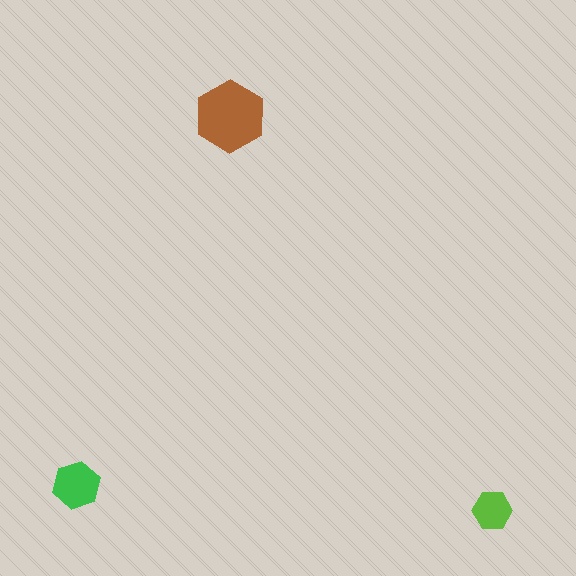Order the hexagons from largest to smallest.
the brown one, the green one, the lime one.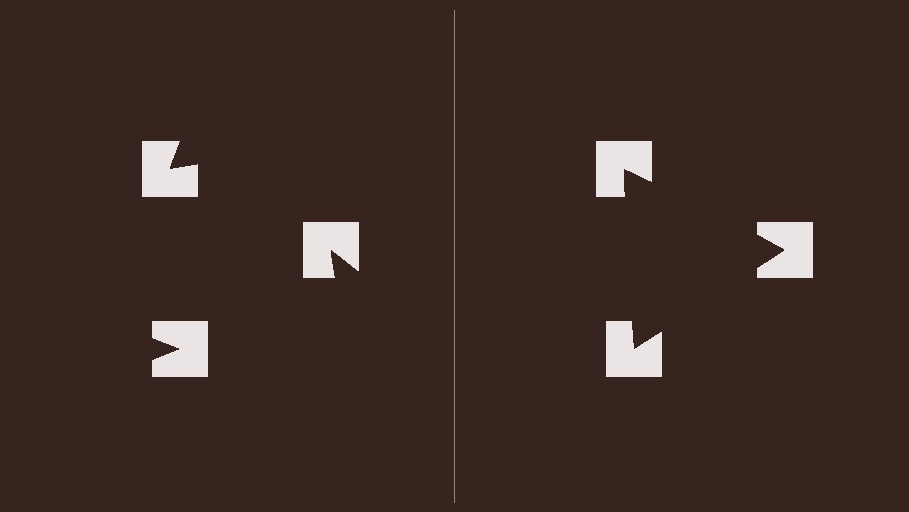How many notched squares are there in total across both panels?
6 — 3 on each side.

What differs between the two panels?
The notched squares are positioned identically on both sides; only the wedge orientations differ. On the right they align to a triangle; on the left they are misaligned.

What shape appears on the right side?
An illusory triangle.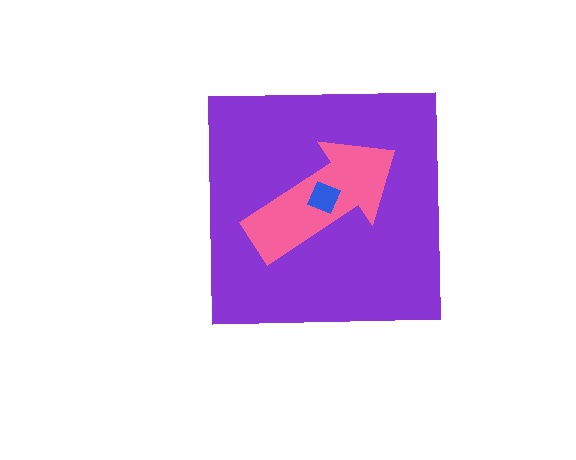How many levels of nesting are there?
3.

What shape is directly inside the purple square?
The pink arrow.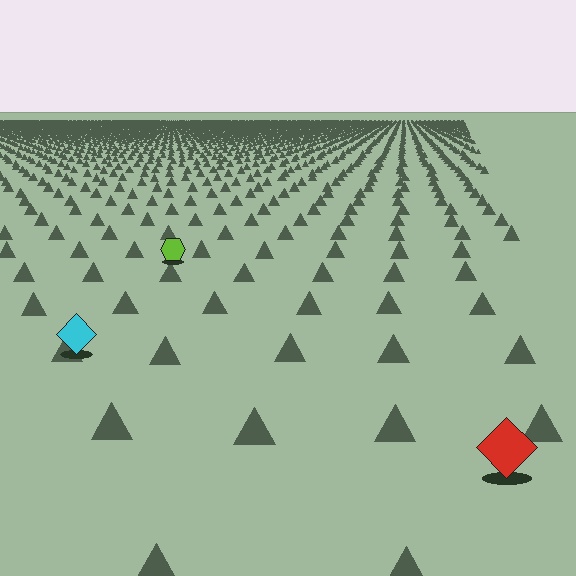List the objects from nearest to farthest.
From nearest to farthest: the red diamond, the cyan diamond, the lime hexagon.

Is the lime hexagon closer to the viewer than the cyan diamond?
No. The cyan diamond is closer — you can tell from the texture gradient: the ground texture is coarser near it.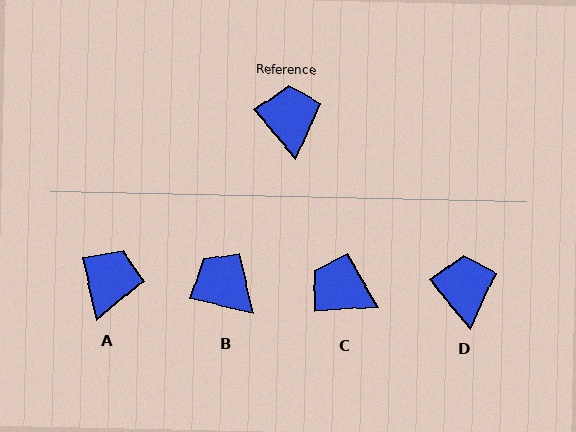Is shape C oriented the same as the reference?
No, it is off by about 54 degrees.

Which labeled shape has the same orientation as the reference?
D.